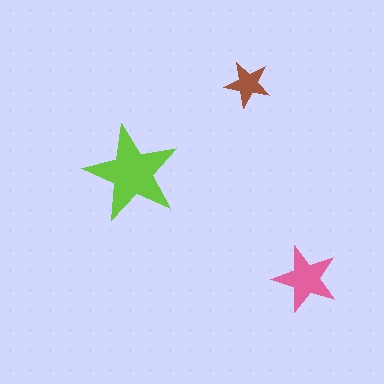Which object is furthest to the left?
The lime star is leftmost.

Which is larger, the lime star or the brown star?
The lime one.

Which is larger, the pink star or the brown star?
The pink one.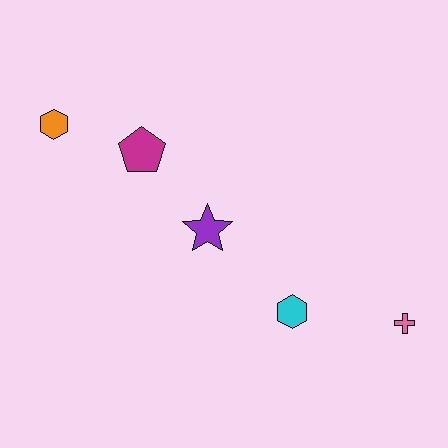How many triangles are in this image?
There are no triangles.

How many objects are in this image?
There are 5 objects.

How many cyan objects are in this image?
There is 1 cyan object.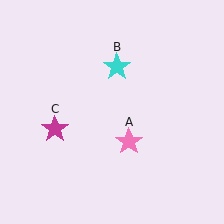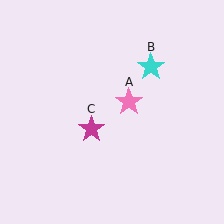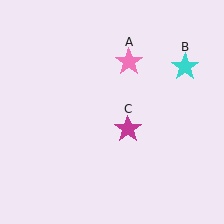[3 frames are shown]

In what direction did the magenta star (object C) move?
The magenta star (object C) moved right.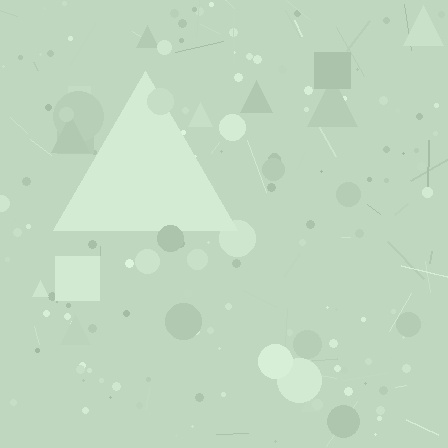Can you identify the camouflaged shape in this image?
The camouflaged shape is a triangle.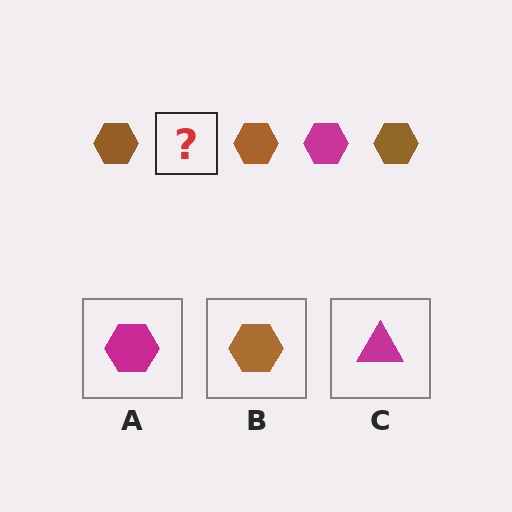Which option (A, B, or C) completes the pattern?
A.